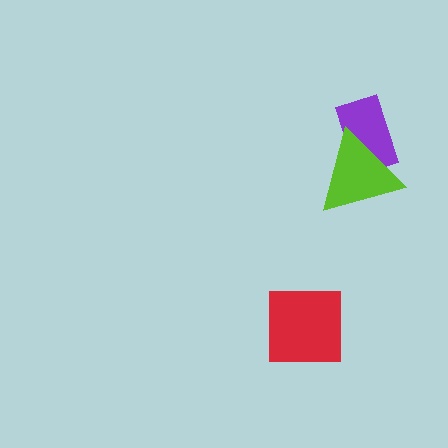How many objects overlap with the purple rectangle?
1 object overlaps with the purple rectangle.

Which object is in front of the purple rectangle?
The lime triangle is in front of the purple rectangle.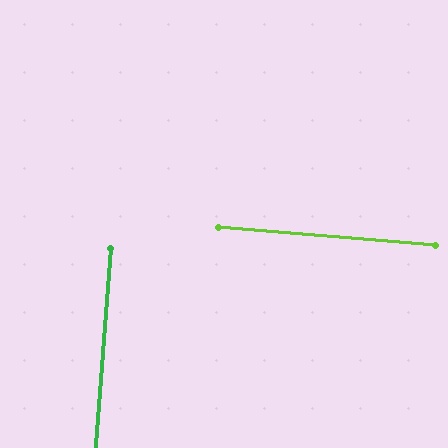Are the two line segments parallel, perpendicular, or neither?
Perpendicular — they meet at approximately 89°.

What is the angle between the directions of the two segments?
Approximately 89 degrees.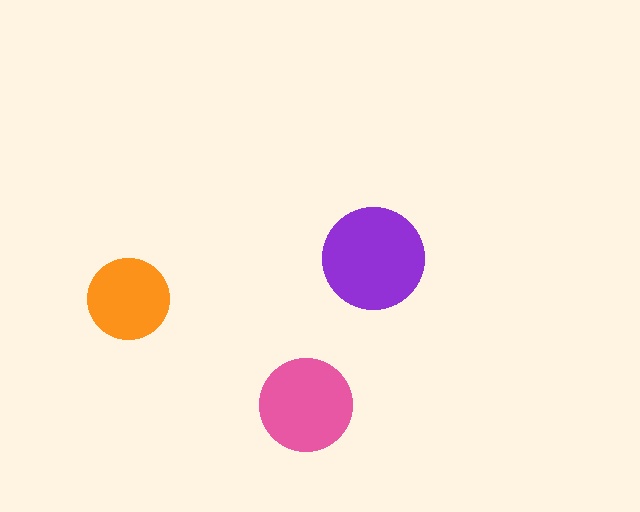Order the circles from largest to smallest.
the purple one, the pink one, the orange one.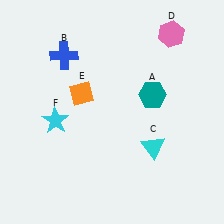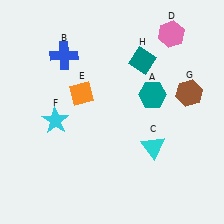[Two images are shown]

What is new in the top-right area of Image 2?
A teal diamond (H) was added in the top-right area of Image 2.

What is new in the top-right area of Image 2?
A brown hexagon (G) was added in the top-right area of Image 2.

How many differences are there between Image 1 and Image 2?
There are 2 differences between the two images.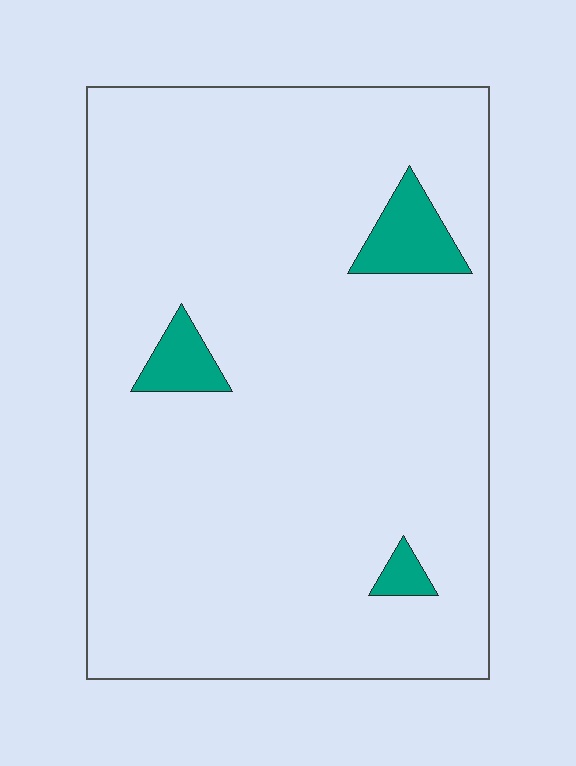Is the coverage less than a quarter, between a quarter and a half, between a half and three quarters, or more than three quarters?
Less than a quarter.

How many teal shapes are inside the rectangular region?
3.